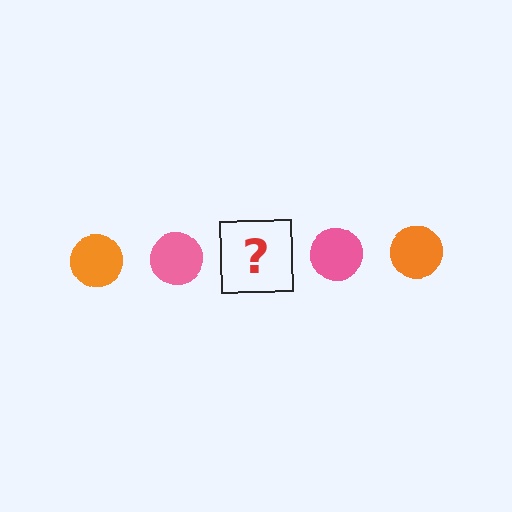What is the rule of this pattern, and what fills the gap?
The rule is that the pattern cycles through orange, pink circles. The gap should be filled with an orange circle.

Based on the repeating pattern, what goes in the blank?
The blank should be an orange circle.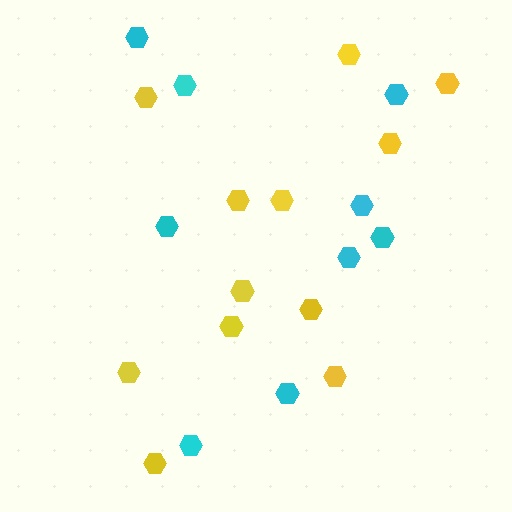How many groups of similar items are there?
There are 2 groups: one group of yellow hexagons (12) and one group of cyan hexagons (9).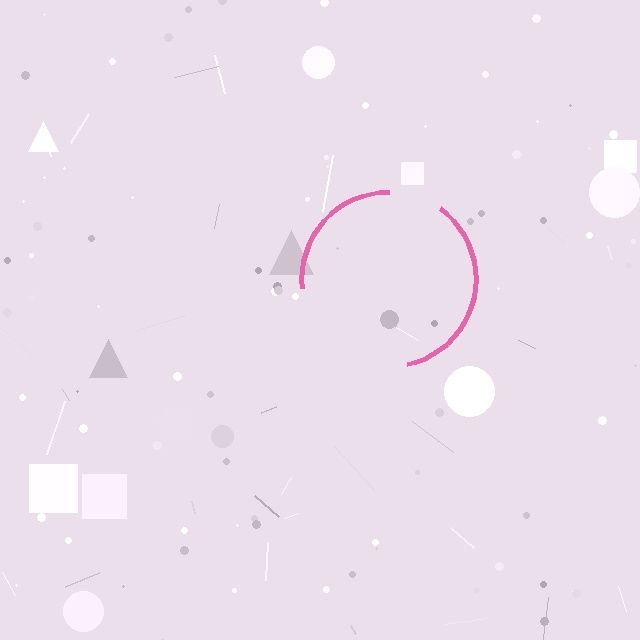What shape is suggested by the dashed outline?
The dashed outline suggests a circle.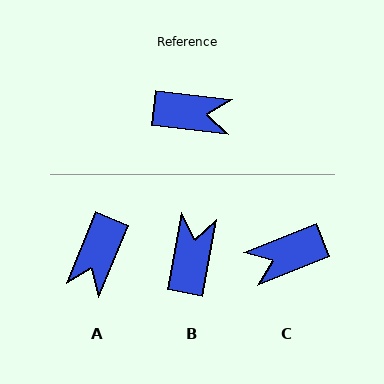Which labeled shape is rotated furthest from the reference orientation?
C, about 152 degrees away.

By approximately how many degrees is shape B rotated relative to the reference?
Approximately 86 degrees counter-clockwise.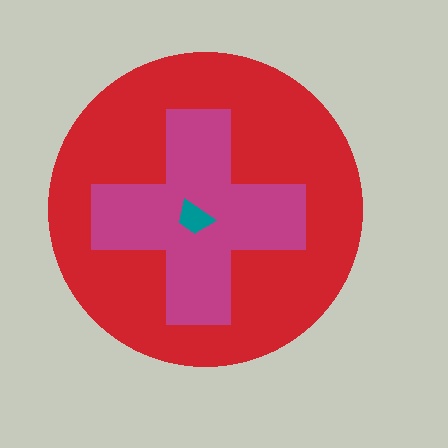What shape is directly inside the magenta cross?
The teal trapezoid.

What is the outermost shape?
The red circle.